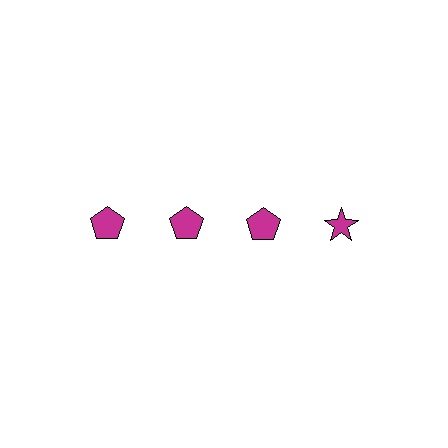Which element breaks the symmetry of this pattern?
The magenta star in the top row, second from right column breaks the symmetry. All other shapes are magenta pentagons.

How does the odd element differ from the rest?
It has a different shape: star instead of pentagon.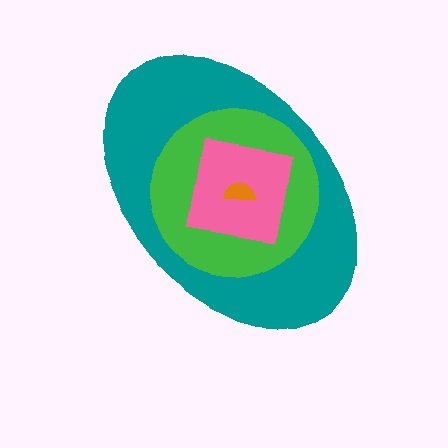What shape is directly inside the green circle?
The pink square.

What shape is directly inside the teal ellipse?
The green circle.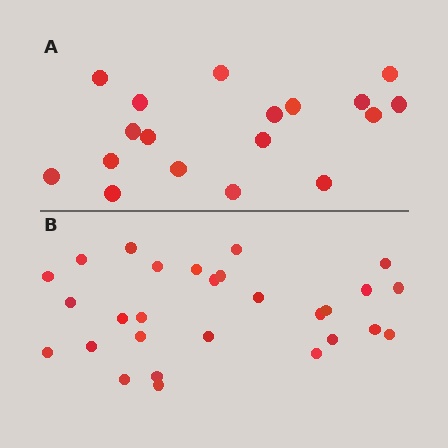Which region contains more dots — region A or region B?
Region B (the bottom region) has more dots.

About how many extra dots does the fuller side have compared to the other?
Region B has roughly 10 or so more dots than region A.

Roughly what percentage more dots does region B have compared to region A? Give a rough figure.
About 55% more.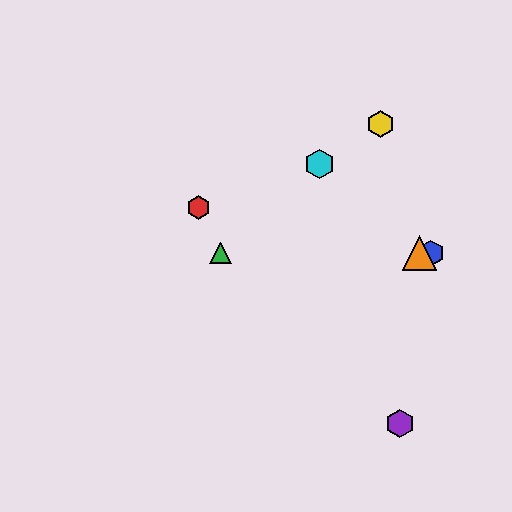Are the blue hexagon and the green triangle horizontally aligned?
Yes, both are at y≈253.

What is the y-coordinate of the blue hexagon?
The blue hexagon is at y≈253.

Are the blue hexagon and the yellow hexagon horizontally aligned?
No, the blue hexagon is at y≈253 and the yellow hexagon is at y≈124.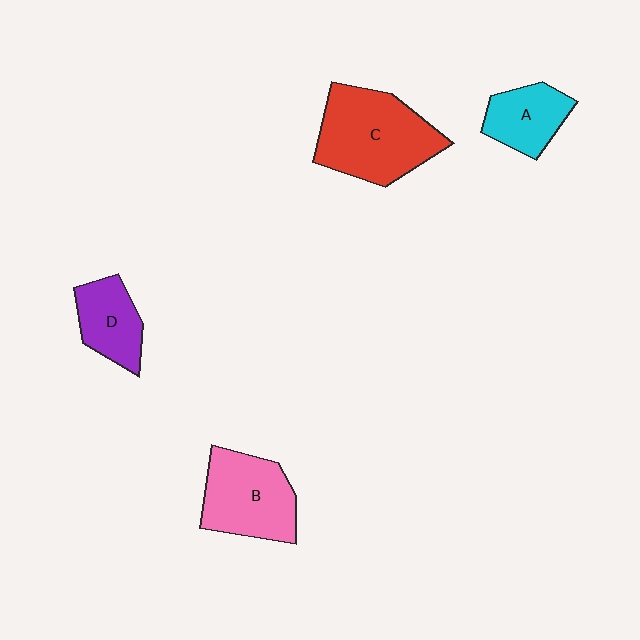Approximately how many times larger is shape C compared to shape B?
Approximately 1.3 times.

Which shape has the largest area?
Shape C (red).